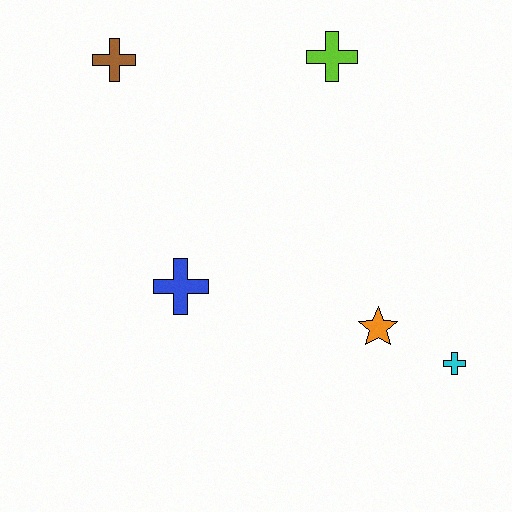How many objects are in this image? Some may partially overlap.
There are 5 objects.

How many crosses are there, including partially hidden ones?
There are 4 crosses.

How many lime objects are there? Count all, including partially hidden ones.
There is 1 lime object.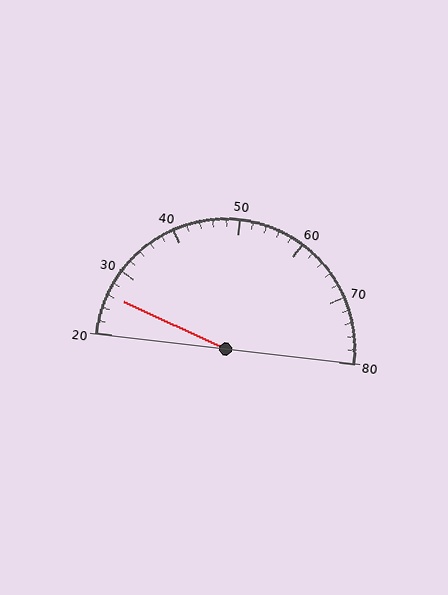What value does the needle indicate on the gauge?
The needle indicates approximately 26.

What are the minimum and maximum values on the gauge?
The gauge ranges from 20 to 80.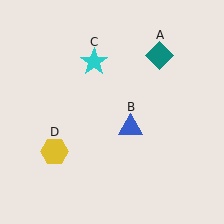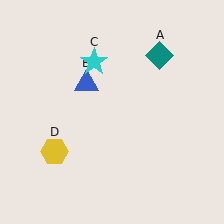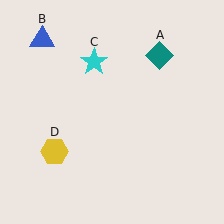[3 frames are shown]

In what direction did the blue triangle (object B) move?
The blue triangle (object B) moved up and to the left.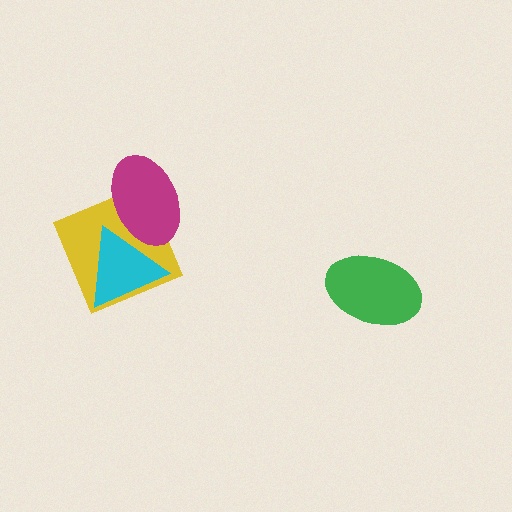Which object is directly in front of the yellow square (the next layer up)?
The magenta ellipse is directly in front of the yellow square.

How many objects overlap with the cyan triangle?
2 objects overlap with the cyan triangle.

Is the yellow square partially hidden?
Yes, it is partially covered by another shape.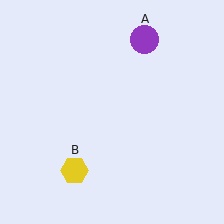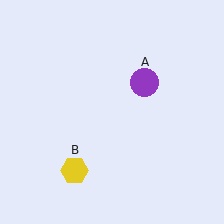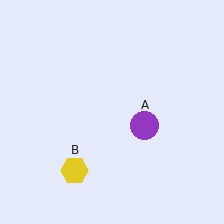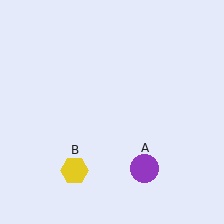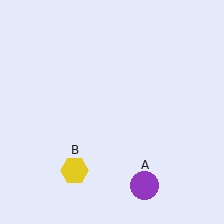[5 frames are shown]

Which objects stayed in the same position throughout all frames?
Yellow hexagon (object B) remained stationary.